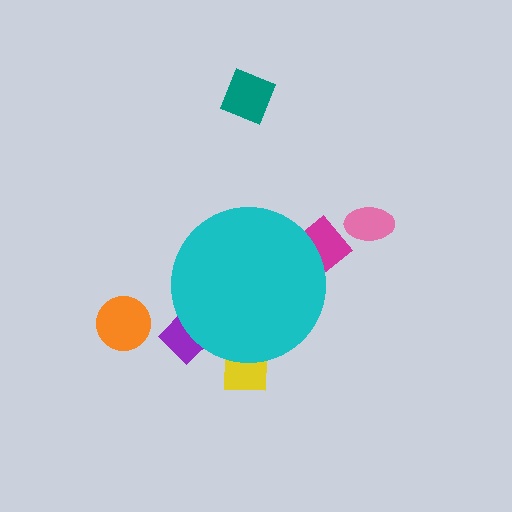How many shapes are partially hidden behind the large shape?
3 shapes are partially hidden.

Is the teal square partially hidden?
No, the teal square is fully visible.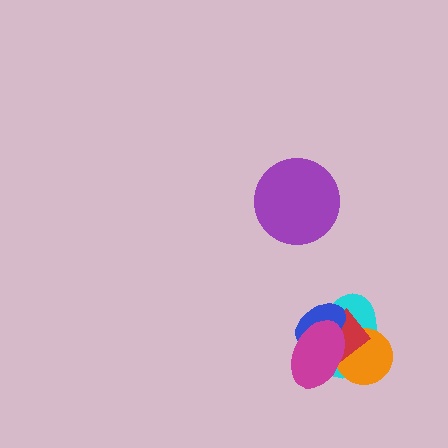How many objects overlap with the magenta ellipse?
4 objects overlap with the magenta ellipse.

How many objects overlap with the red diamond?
4 objects overlap with the red diamond.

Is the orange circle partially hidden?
Yes, it is partially covered by another shape.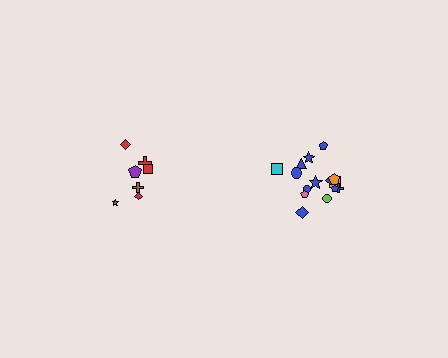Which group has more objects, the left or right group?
The right group.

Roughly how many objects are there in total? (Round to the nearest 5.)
Roughly 20 objects in total.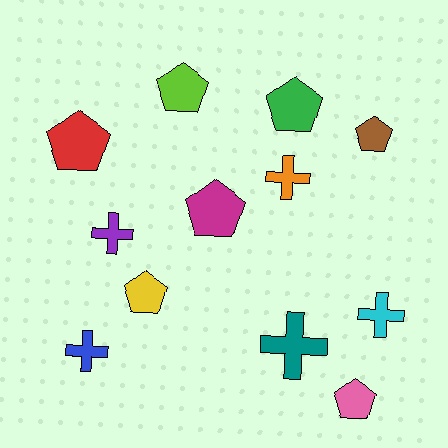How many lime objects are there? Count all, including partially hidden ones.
There is 1 lime object.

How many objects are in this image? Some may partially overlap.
There are 12 objects.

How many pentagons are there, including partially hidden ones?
There are 7 pentagons.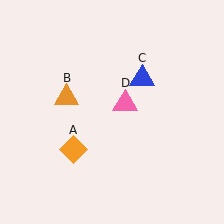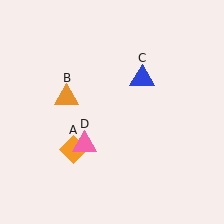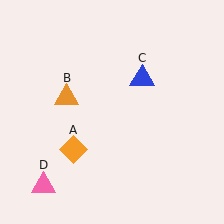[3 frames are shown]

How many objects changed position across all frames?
1 object changed position: pink triangle (object D).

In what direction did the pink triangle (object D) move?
The pink triangle (object D) moved down and to the left.